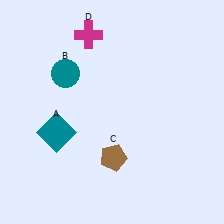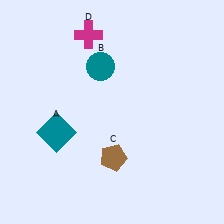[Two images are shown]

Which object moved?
The teal circle (B) moved right.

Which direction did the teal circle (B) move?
The teal circle (B) moved right.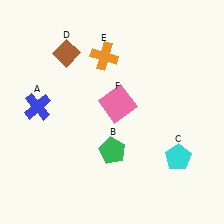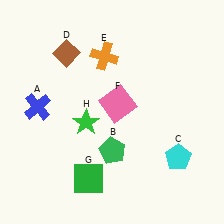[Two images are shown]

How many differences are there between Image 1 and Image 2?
There are 2 differences between the two images.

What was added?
A green square (G), a green star (H) were added in Image 2.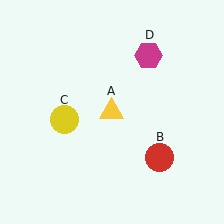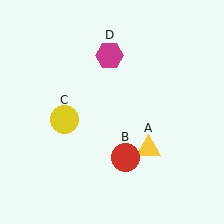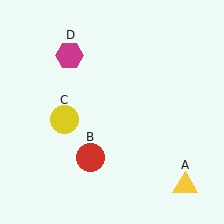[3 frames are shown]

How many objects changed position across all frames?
3 objects changed position: yellow triangle (object A), red circle (object B), magenta hexagon (object D).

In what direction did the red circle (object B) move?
The red circle (object B) moved left.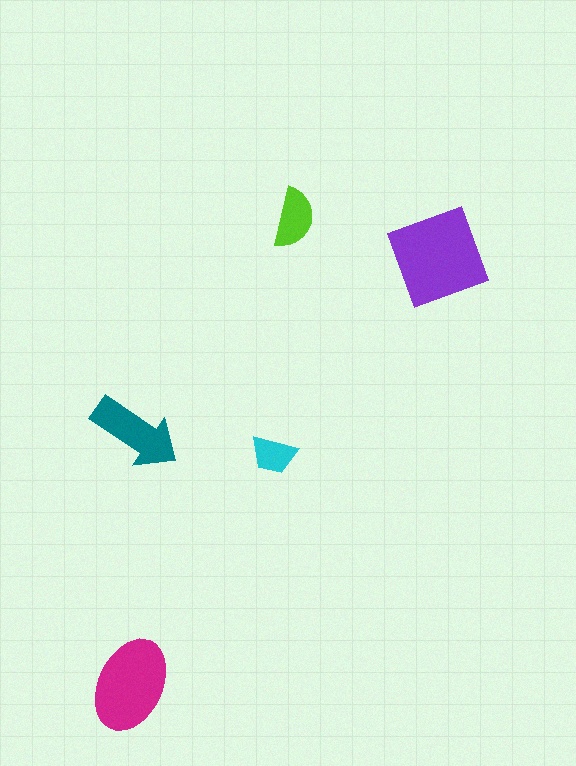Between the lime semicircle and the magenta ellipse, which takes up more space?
The magenta ellipse.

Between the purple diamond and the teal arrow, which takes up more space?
The purple diamond.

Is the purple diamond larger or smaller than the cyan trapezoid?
Larger.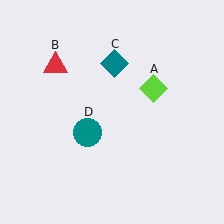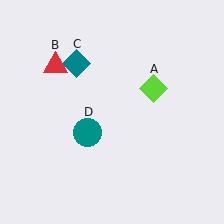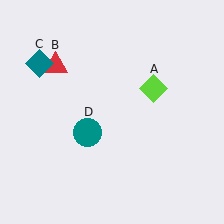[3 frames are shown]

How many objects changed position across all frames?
1 object changed position: teal diamond (object C).